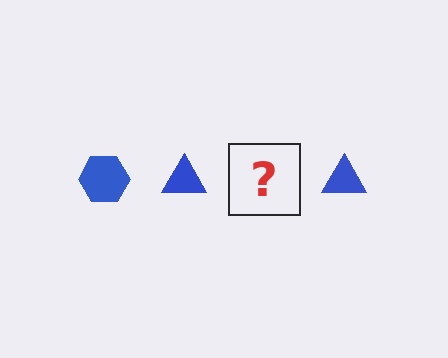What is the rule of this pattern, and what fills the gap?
The rule is that the pattern cycles through hexagon, triangle shapes in blue. The gap should be filled with a blue hexagon.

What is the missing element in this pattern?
The missing element is a blue hexagon.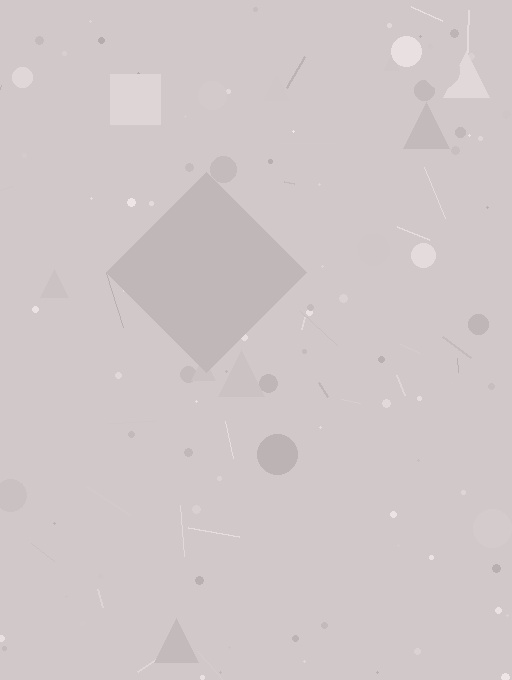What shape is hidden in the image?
A diamond is hidden in the image.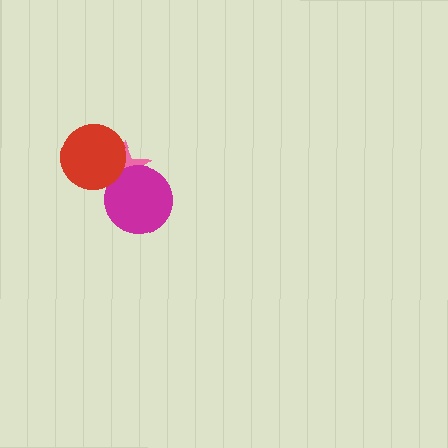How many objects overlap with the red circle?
1 object overlaps with the red circle.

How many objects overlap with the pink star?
2 objects overlap with the pink star.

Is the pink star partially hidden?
Yes, it is partially covered by another shape.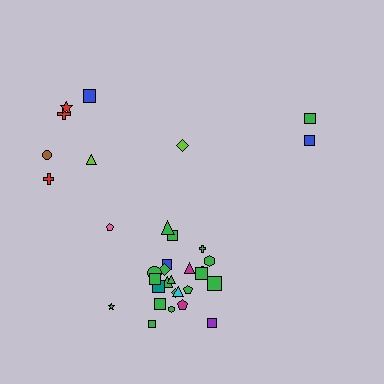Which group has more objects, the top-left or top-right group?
The top-left group.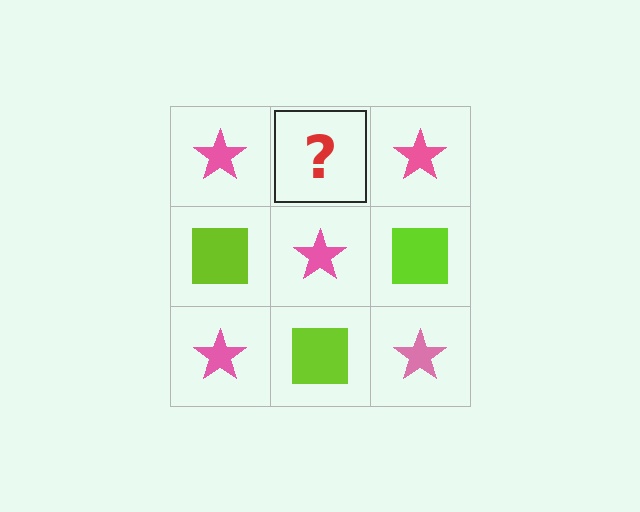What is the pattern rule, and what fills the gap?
The rule is that it alternates pink star and lime square in a checkerboard pattern. The gap should be filled with a lime square.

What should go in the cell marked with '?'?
The missing cell should contain a lime square.